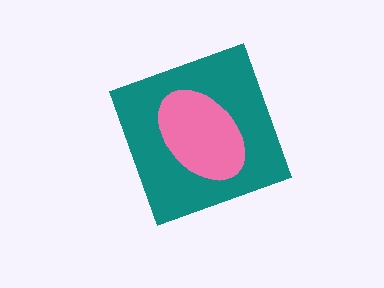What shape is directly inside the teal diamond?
The pink ellipse.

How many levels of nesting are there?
2.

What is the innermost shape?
The pink ellipse.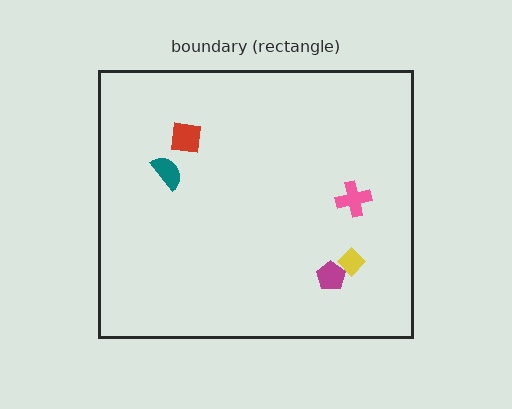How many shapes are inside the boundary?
5 inside, 0 outside.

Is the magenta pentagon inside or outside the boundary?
Inside.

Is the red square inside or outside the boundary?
Inside.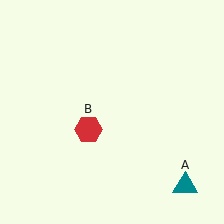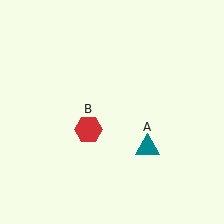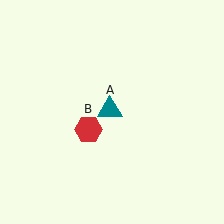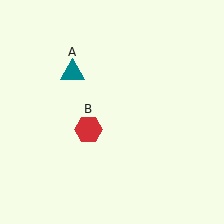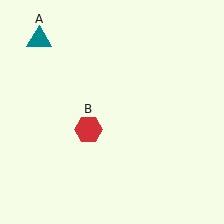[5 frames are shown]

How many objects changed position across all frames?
1 object changed position: teal triangle (object A).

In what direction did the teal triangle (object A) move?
The teal triangle (object A) moved up and to the left.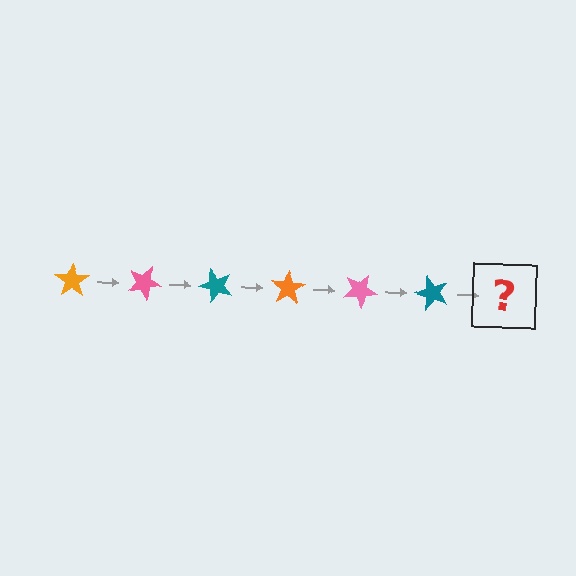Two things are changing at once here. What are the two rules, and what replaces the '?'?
The two rules are that it rotates 25 degrees each step and the color cycles through orange, pink, and teal. The '?' should be an orange star, rotated 150 degrees from the start.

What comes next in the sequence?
The next element should be an orange star, rotated 150 degrees from the start.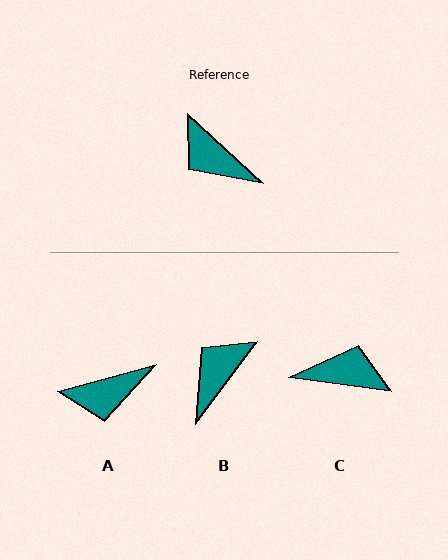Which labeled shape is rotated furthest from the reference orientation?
C, about 145 degrees away.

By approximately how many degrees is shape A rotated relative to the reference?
Approximately 58 degrees counter-clockwise.